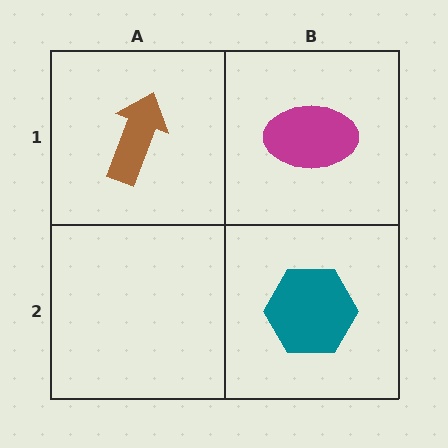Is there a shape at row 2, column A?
No, that cell is empty.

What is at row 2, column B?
A teal hexagon.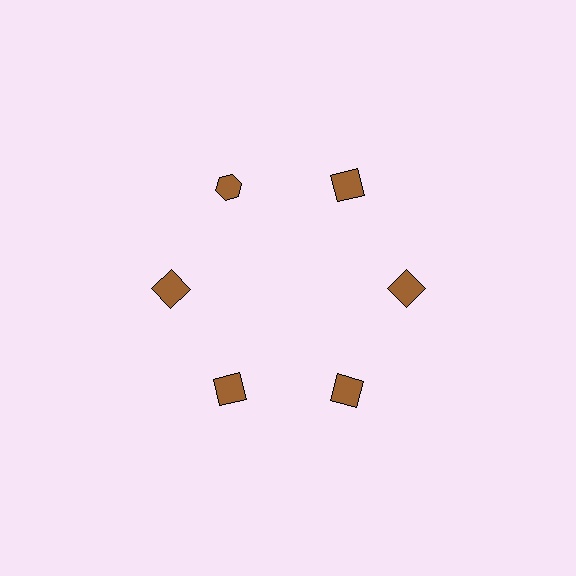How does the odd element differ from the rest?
It has a different shape: hexagon instead of square.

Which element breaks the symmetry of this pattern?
The brown hexagon at roughly the 11 o'clock position breaks the symmetry. All other shapes are brown squares.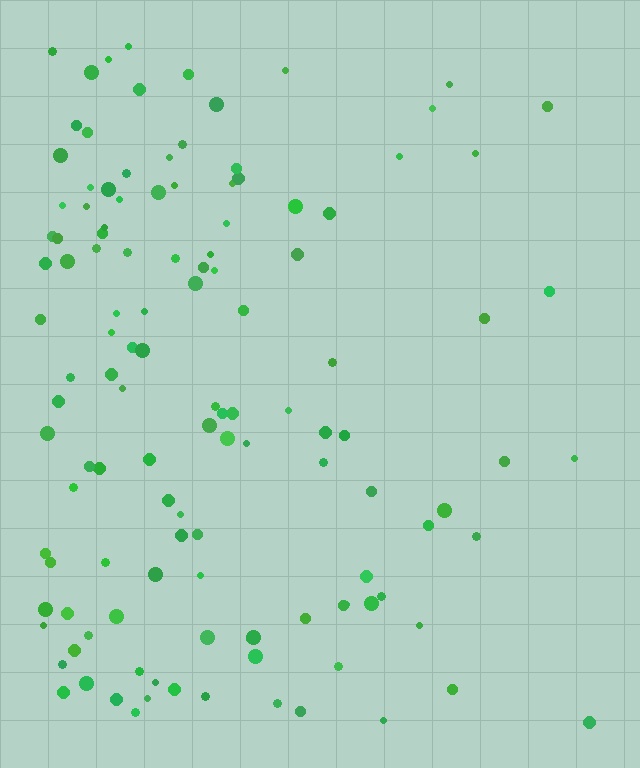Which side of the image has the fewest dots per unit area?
The right.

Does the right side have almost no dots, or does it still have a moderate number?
Still a moderate number, just noticeably fewer than the left.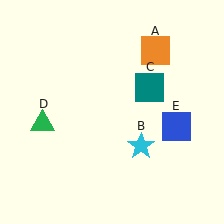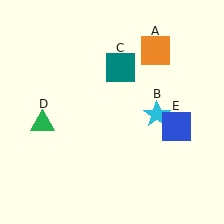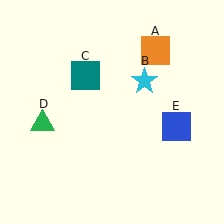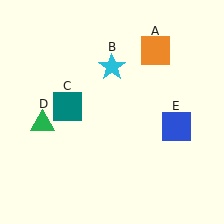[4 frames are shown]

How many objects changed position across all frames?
2 objects changed position: cyan star (object B), teal square (object C).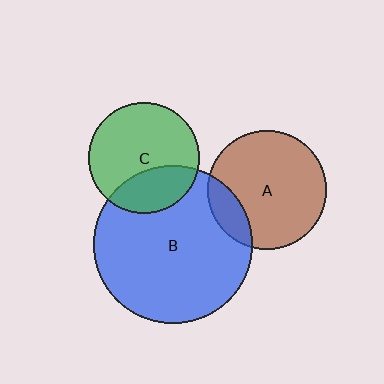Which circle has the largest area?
Circle B (blue).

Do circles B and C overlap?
Yes.